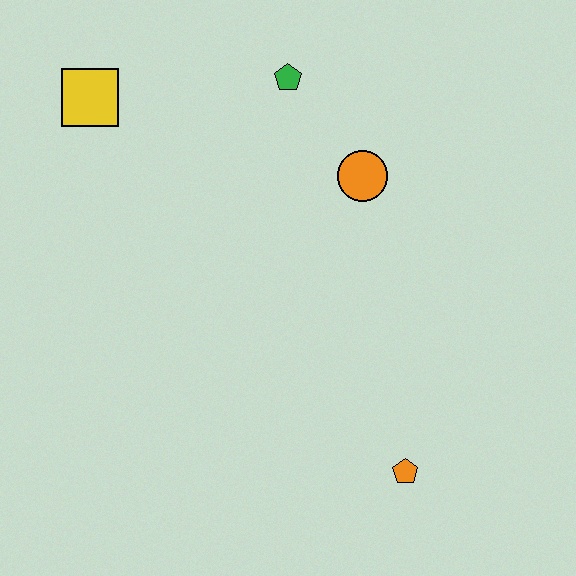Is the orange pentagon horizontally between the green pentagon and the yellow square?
No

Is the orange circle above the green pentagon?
No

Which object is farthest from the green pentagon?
The orange pentagon is farthest from the green pentagon.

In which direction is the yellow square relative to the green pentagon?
The yellow square is to the left of the green pentagon.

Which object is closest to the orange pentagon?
The orange circle is closest to the orange pentagon.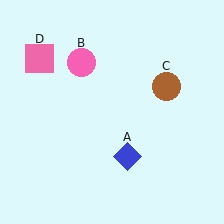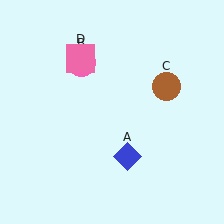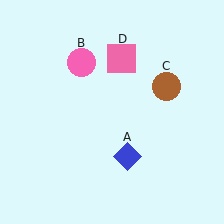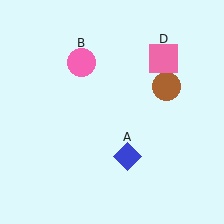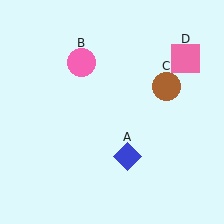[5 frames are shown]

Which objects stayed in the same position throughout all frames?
Blue diamond (object A) and pink circle (object B) and brown circle (object C) remained stationary.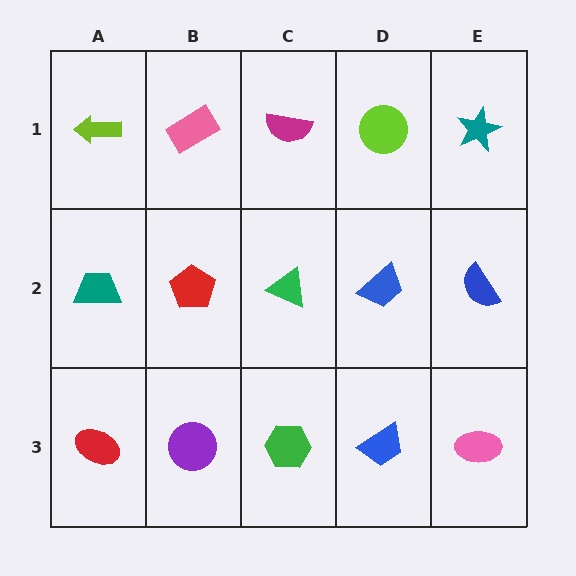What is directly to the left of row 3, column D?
A green hexagon.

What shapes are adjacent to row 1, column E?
A blue semicircle (row 2, column E), a lime circle (row 1, column D).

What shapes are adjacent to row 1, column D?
A blue trapezoid (row 2, column D), a magenta semicircle (row 1, column C), a teal star (row 1, column E).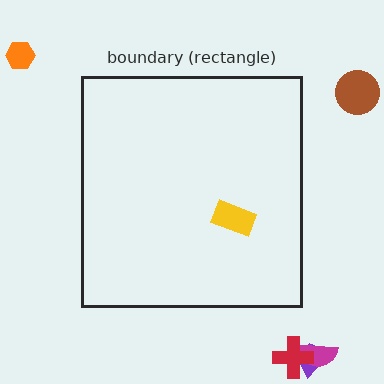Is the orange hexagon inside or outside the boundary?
Outside.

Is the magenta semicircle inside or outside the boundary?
Outside.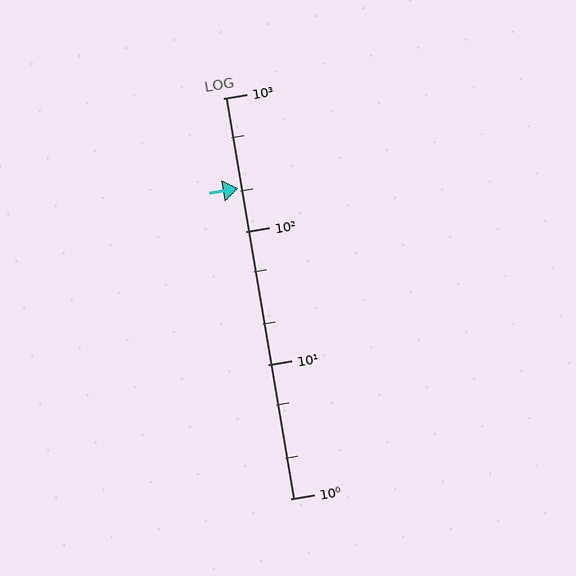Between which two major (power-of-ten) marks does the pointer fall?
The pointer is between 100 and 1000.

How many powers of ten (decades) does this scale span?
The scale spans 3 decades, from 1 to 1000.